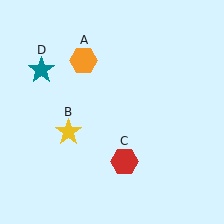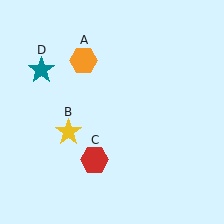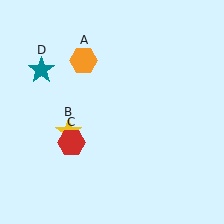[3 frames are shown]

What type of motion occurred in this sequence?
The red hexagon (object C) rotated clockwise around the center of the scene.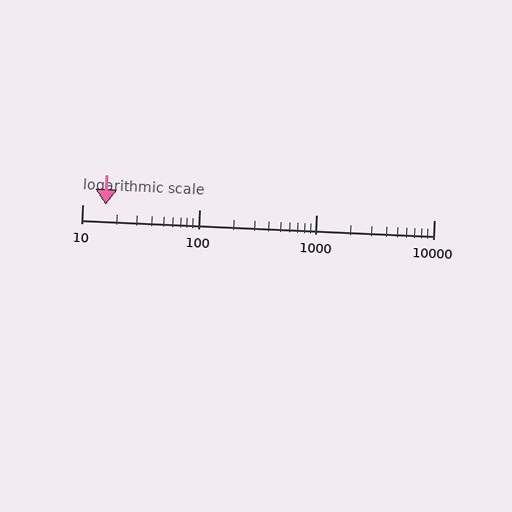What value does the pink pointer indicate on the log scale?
The pointer indicates approximately 16.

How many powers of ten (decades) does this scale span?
The scale spans 3 decades, from 10 to 10000.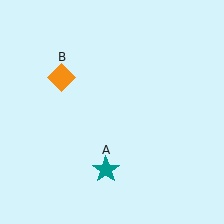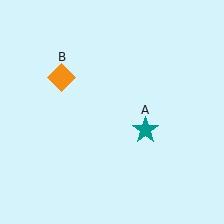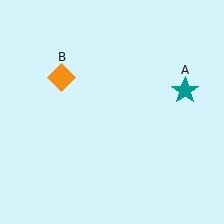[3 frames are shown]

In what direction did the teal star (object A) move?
The teal star (object A) moved up and to the right.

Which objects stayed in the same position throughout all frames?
Orange diamond (object B) remained stationary.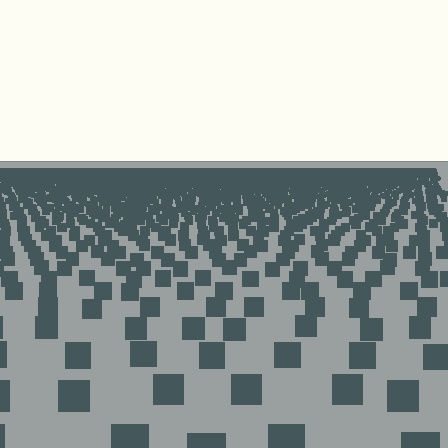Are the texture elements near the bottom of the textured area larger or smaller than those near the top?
Larger. Near the bottom, elements are closer to the viewer and appear at a bigger on-screen size.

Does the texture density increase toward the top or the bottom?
Density increases toward the top.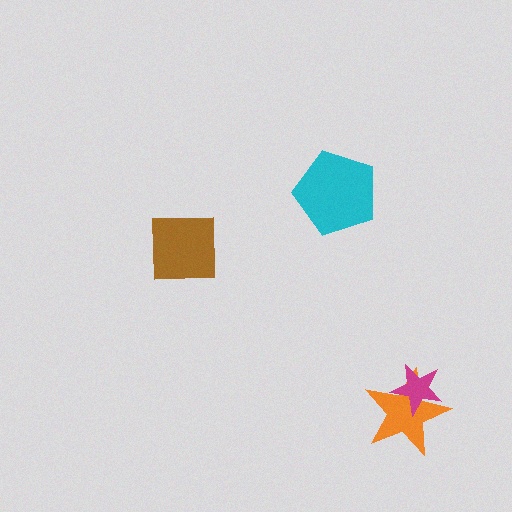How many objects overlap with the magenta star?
1 object overlaps with the magenta star.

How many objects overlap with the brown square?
0 objects overlap with the brown square.